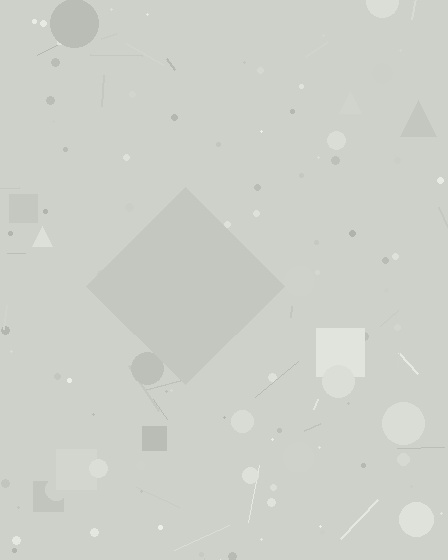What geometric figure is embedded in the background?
A diamond is embedded in the background.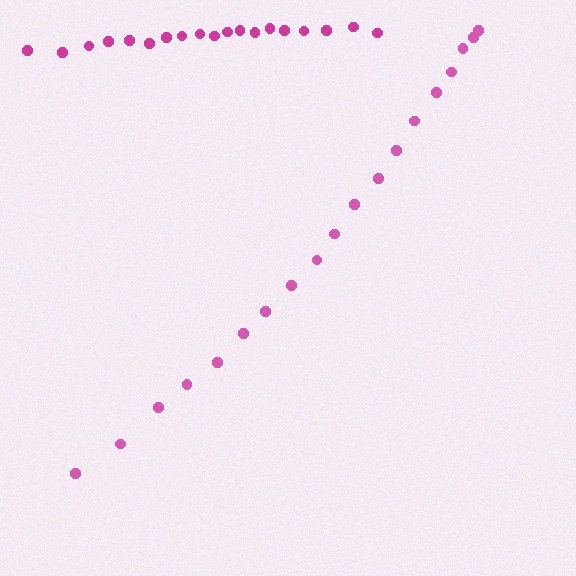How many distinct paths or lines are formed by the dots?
There are 2 distinct paths.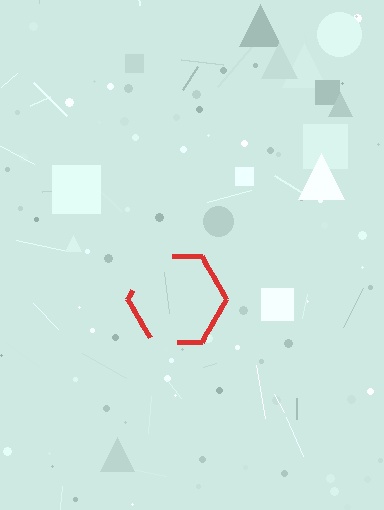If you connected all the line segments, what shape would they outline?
They would outline a hexagon.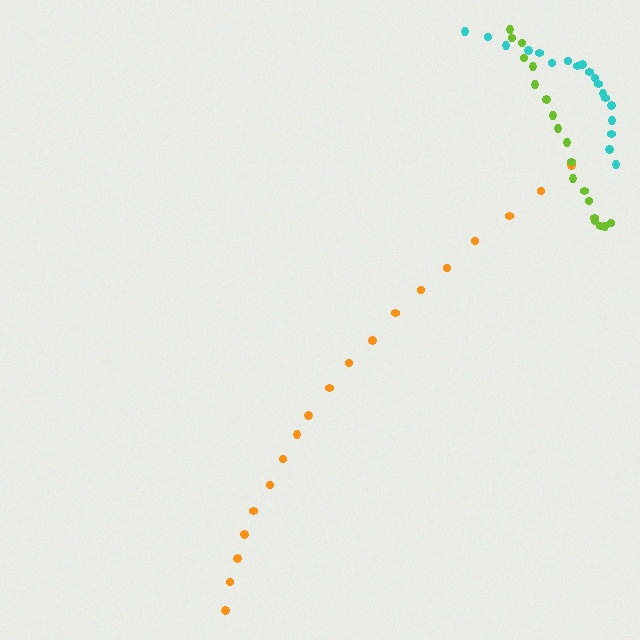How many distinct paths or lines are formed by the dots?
There are 3 distinct paths.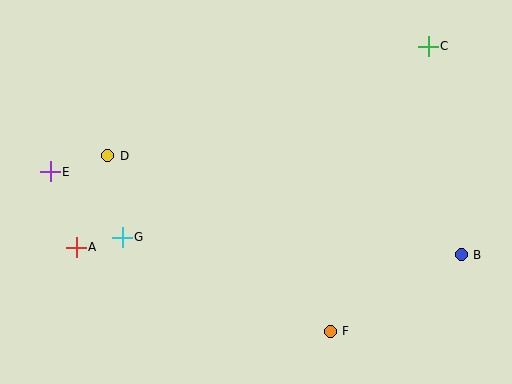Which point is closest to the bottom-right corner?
Point B is closest to the bottom-right corner.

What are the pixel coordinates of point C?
Point C is at (428, 46).